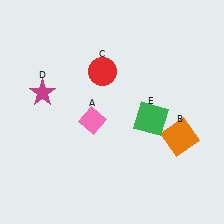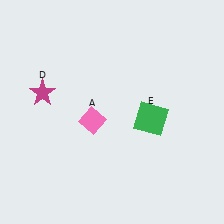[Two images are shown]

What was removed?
The red circle (C), the orange square (B) were removed in Image 2.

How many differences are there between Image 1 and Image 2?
There are 2 differences between the two images.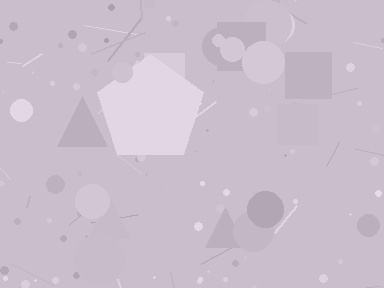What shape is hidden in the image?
A pentagon is hidden in the image.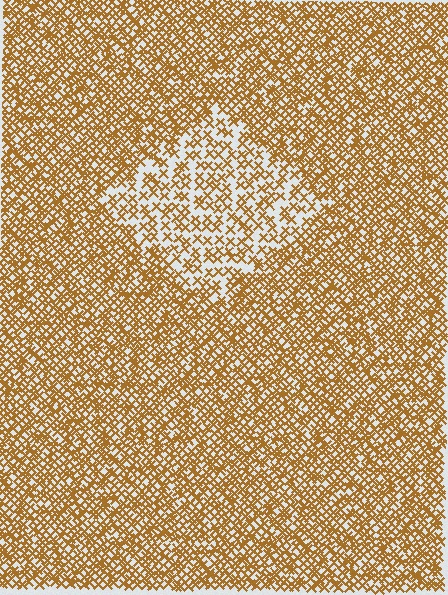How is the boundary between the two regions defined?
The boundary is defined by a change in element density (approximately 2.0x ratio). All elements are the same color, size, and shape.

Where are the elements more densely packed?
The elements are more densely packed outside the diamond boundary.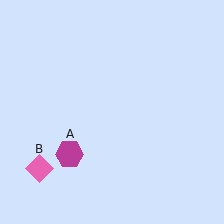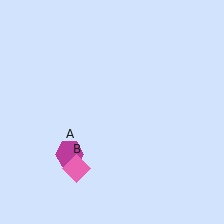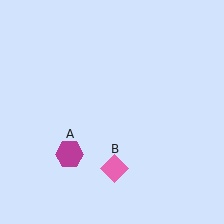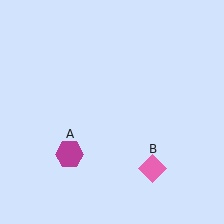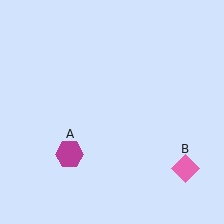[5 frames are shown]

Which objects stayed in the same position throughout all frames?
Magenta hexagon (object A) remained stationary.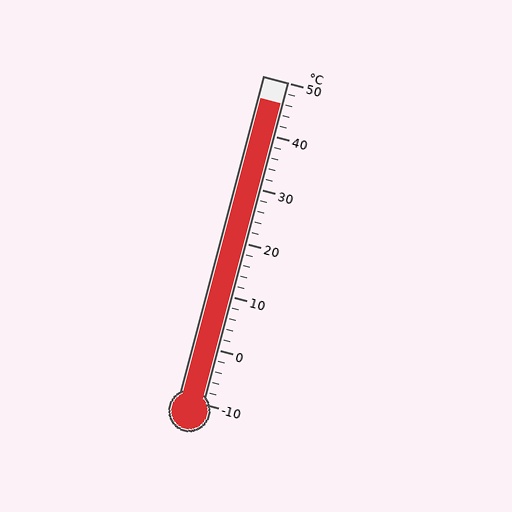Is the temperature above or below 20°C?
The temperature is above 20°C.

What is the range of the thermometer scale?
The thermometer scale ranges from -10°C to 50°C.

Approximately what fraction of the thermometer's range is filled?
The thermometer is filled to approximately 95% of its range.